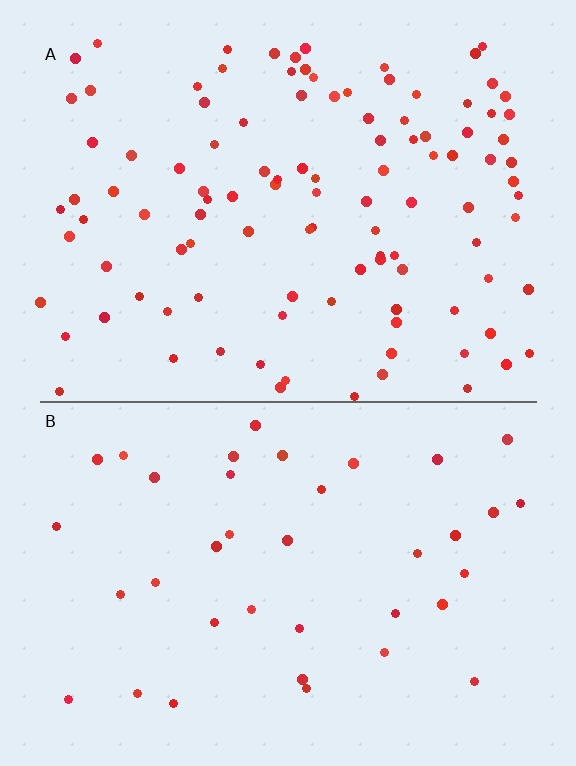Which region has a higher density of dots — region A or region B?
A (the top).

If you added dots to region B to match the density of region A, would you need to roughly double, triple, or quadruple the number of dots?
Approximately triple.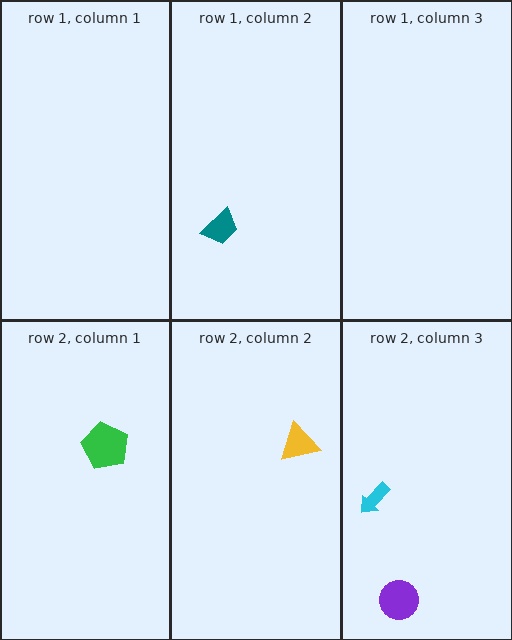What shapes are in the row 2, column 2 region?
The yellow triangle.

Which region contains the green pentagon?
The row 2, column 1 region.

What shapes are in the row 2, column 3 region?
The cyan arrow, the purple circle.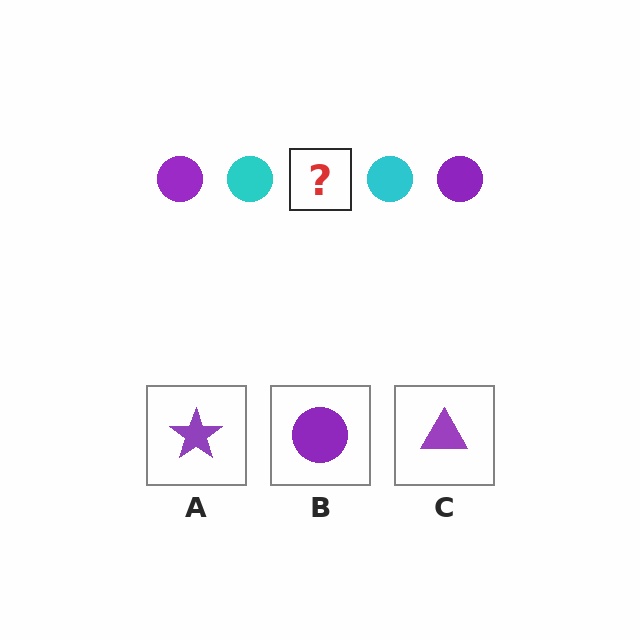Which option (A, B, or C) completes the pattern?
B.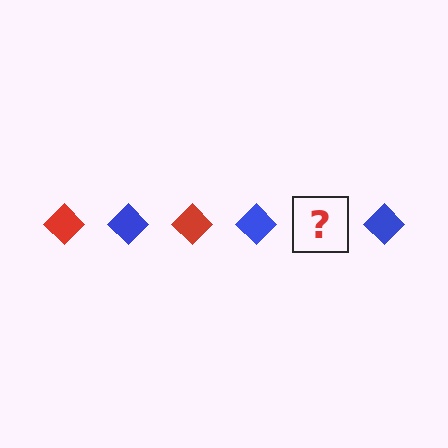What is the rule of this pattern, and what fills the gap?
The rule is that the pattern cycles through red, blue diamonds. The gap should be filled with a red diamond.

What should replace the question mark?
The question mark should be replaced with a red diamond.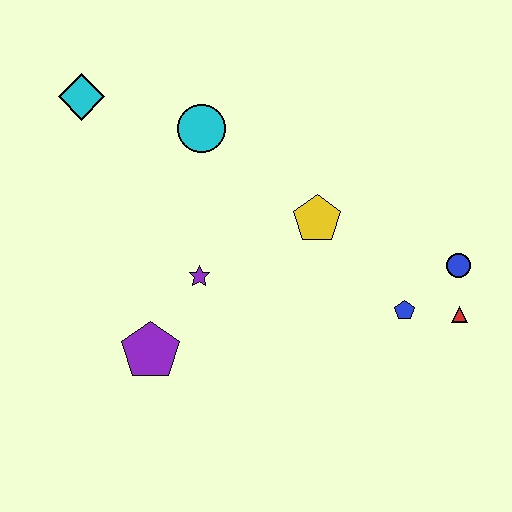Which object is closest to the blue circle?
The red triangle is closest to the blue circle.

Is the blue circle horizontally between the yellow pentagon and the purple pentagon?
No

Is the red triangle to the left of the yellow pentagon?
No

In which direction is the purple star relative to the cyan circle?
The purple star is below the cyan circle.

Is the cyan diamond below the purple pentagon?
No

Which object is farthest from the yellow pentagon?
The cyan diamond is farthest from the yellow pentagon.